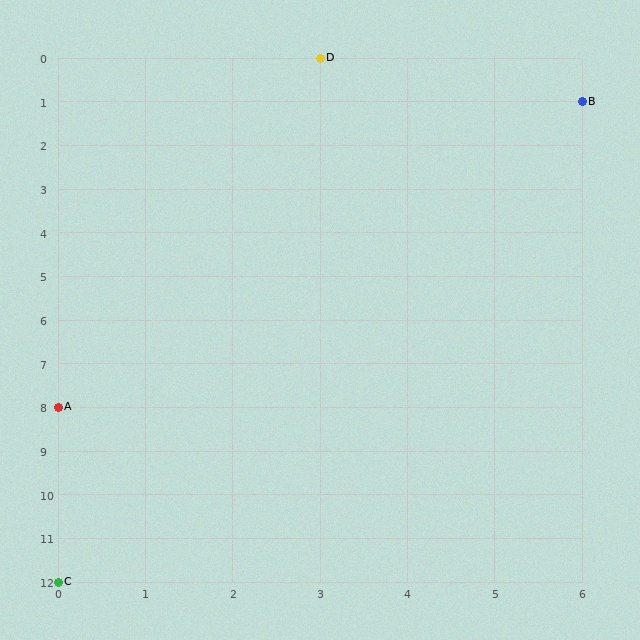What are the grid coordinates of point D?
Point D is at grid coordinates (3, 0).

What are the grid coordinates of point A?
Point A is at grid coordinates (0, 8).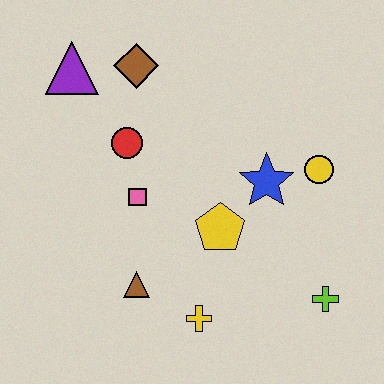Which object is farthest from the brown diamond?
The lime cross is farthest from the brown diamond.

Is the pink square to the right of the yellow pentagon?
No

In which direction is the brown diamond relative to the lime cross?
The brown diamond is above the lime cross.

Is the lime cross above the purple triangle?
No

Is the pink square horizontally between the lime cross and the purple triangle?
Yes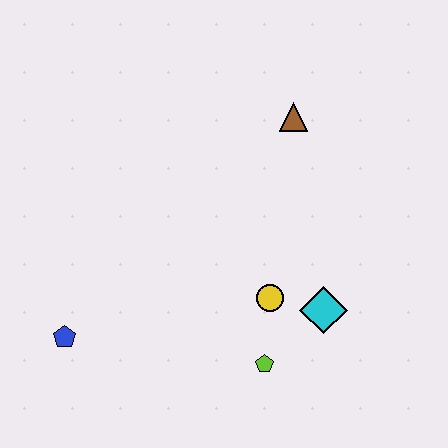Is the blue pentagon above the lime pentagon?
Yes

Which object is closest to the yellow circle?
The cyan diamond is closest to the yellow circle.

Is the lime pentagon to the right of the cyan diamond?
No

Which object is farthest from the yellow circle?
The blue pentagon is farthest from the yellow circle.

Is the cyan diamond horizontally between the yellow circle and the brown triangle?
No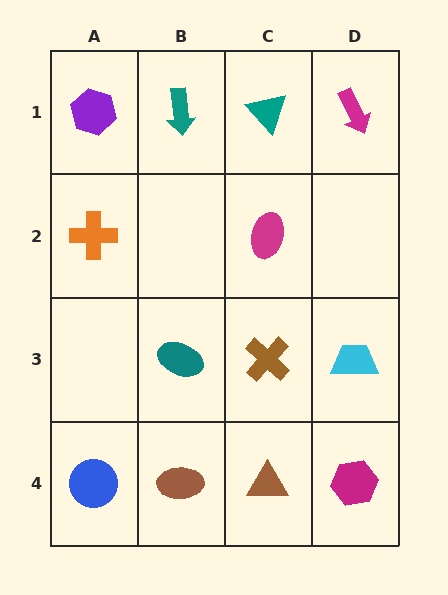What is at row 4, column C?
A brown triangle.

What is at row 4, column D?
A magenta hexagon.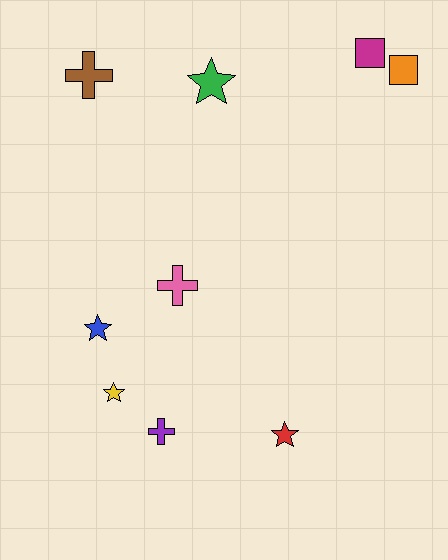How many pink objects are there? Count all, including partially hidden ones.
There is 1 pink object.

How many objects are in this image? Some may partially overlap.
There are 9 objects.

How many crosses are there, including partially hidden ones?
There are 3 crosses.